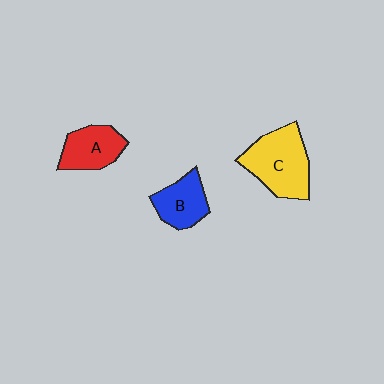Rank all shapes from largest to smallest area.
From largest to smallest: C (yellow), A (red), B (blue).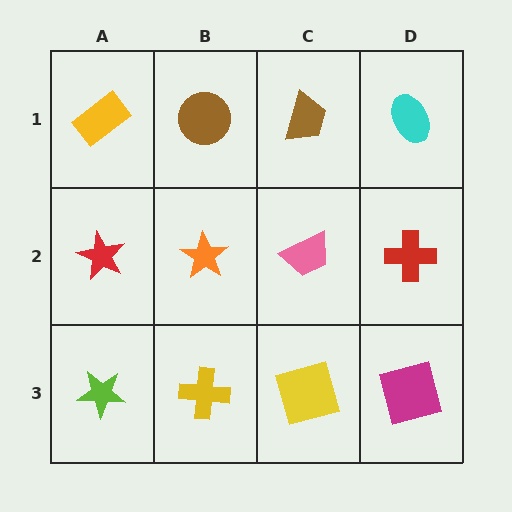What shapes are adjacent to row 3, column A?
A red star (row 2, column A), a yellow cross (row 3, column B).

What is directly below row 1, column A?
A red star.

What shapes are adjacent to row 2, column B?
A brown circle (row 1, column B), a yellow cross (row 3, column B), a red star (row 2, column A), a pink trapezoid (row 2, column C).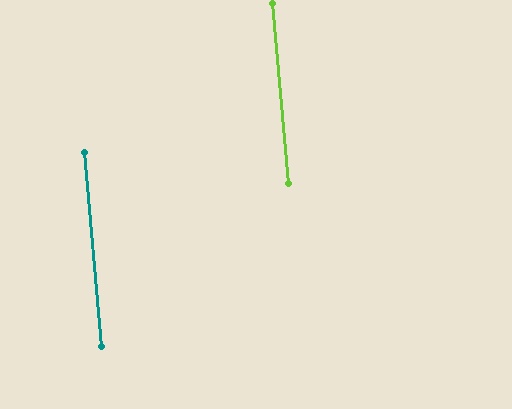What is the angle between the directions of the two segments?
Approximately 0 degrees.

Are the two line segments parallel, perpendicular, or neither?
Parallel — their directions differ by only 0.0°.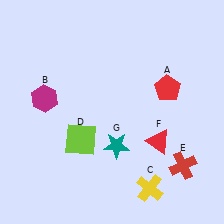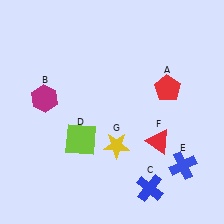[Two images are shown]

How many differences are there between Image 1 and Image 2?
There are 3 differences between the two images.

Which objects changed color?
C changed from yellow to blue. E changed from red to blue. G changed from teal to yellow.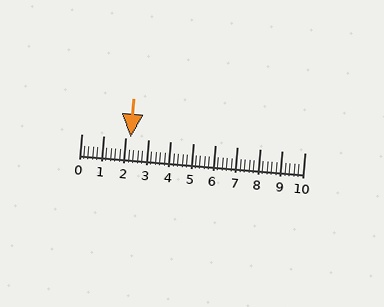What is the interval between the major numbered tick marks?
The major tick marks are spaced 1 units apart.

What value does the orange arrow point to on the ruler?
The orange arrow points to approximately 2.2.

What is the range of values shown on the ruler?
The ruler shows values from 0 to 10.